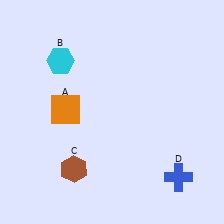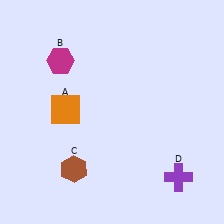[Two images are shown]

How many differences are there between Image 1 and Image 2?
There are 2 differences between the two images.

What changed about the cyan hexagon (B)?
In Image 1, B is cyan. In Image 2, it changed to magenta.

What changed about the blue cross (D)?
In Image 1, D is blue. In Image 2, it changed to purple.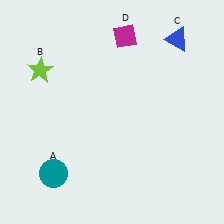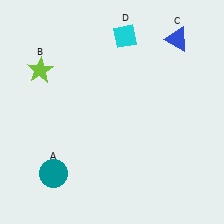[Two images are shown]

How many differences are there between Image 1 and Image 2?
There is 1 difference between the two images.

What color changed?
The diamond (D) changed from magenta in Image 1 to cyan in Image 2.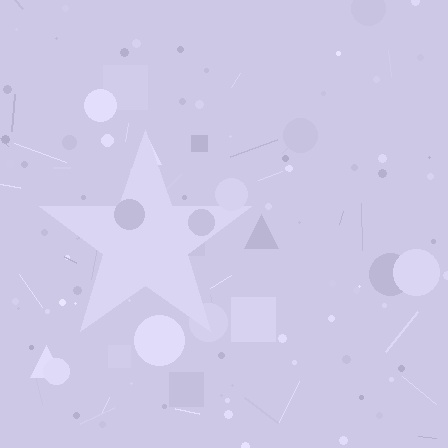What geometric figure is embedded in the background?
A star is embedded in the background.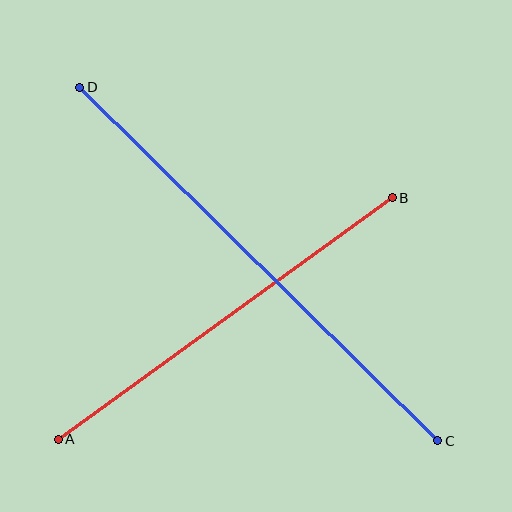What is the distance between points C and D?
The distance is approximately 503 pixels.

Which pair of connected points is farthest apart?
Points C and D are farthest apart.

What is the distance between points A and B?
The distance is approximately 412 pixels.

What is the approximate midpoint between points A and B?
The midpoint is at approximately (225, 318) pixels.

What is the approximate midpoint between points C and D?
The midpoint is at approximately (259, 264) pixels.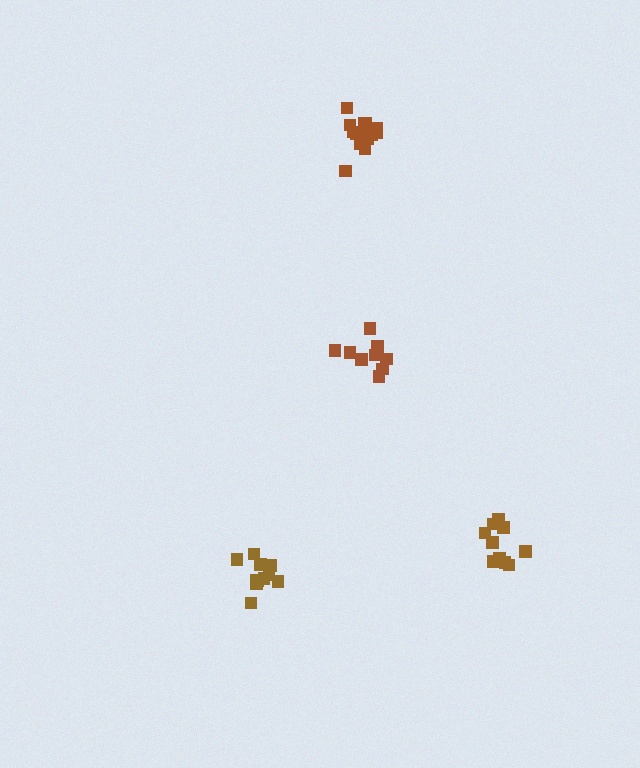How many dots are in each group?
Group 1: 10 dots, Group 2: 14 dots, Group 3: 11 dots, Group 4: 10 dots (45 total).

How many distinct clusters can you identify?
There are 4 distinct clusters.